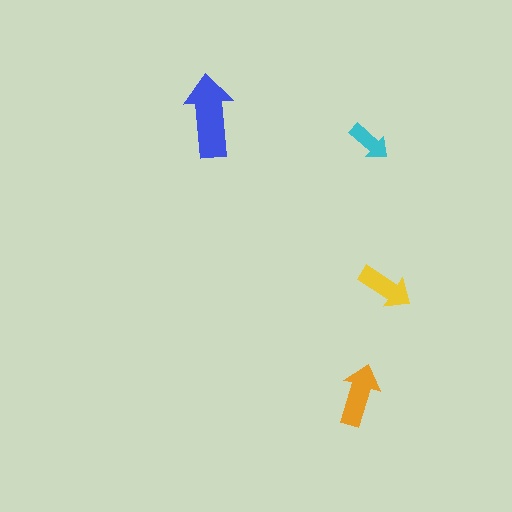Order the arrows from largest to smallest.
the blue one, the orange one, the yellow one, the cyan one.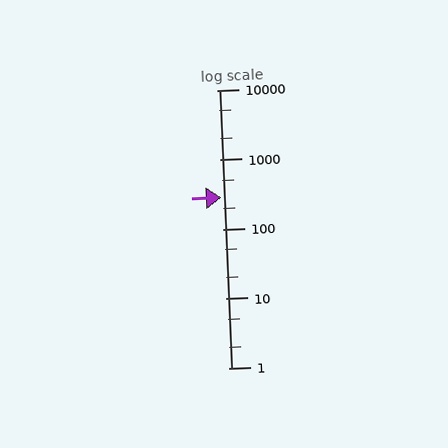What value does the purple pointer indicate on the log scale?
The pointer indicates approximately 280.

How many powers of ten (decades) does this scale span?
The scale spans 4 decades, from 1 to 10000.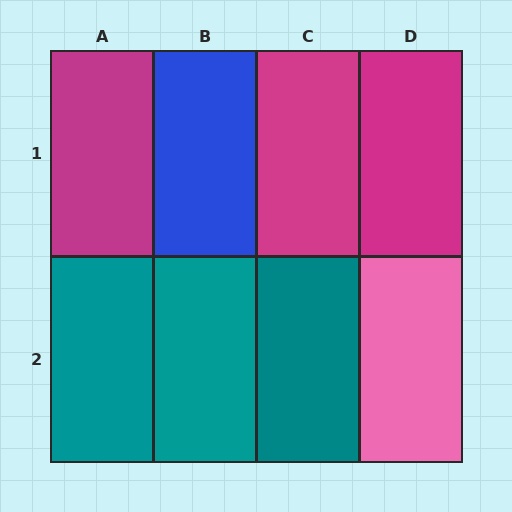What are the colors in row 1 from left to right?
Magenta, blue, magenta, magenta.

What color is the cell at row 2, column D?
Pink.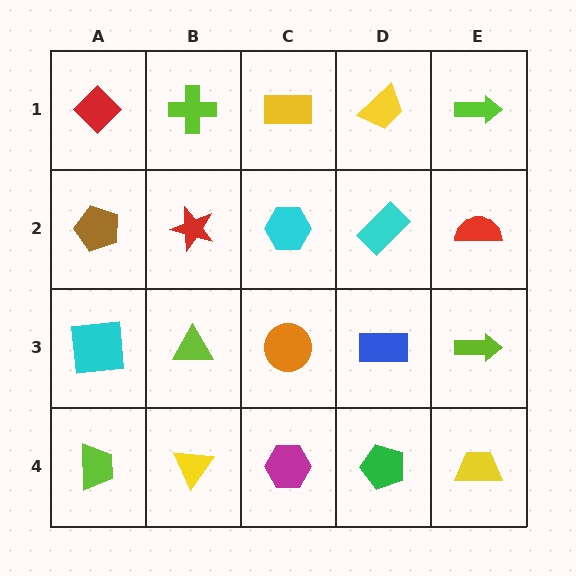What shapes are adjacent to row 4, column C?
An orange circle (row 3, column C), a yellow triangle (row 4, column B), a green pentagon (row 4, column D).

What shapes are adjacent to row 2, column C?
A yellow rectangle (row 1, column C), an orange circle (row 3, column C), a red star (row 2, column B), a cyan rectangle (row 2, column D).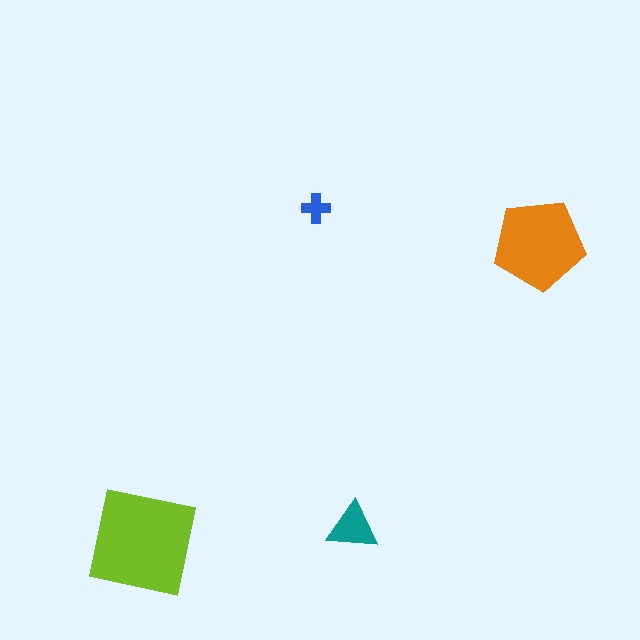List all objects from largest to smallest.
The lime square, the orange pentagon, the teal triangle, the blue cross.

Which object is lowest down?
The lime square is bottommost.